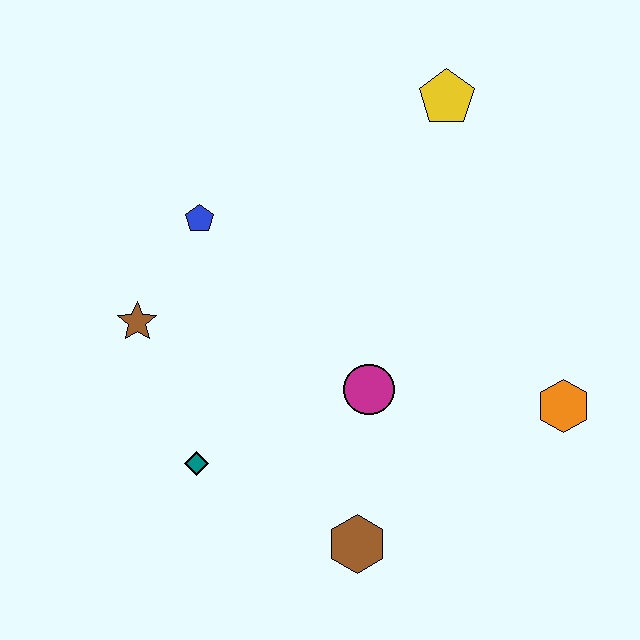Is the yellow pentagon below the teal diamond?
No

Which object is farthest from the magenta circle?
The yellow pentagon is farthest from the magenta circle.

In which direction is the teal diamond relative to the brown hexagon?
The teal diamond is to the left of the brown hexagon.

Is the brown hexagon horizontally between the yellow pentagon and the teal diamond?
Yes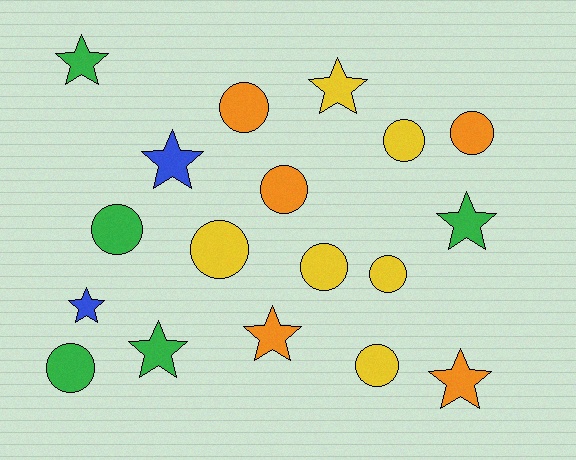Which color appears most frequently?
Yellow, with 6 objects.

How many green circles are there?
There are 2 green circles.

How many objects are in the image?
There are 18 objects.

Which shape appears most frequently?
Circle, with 10 objects.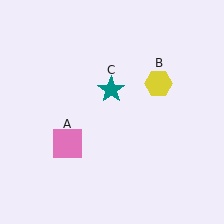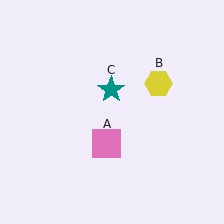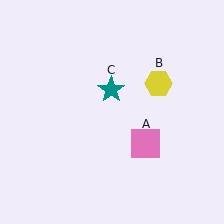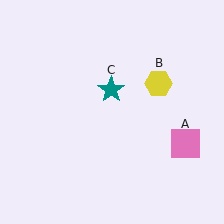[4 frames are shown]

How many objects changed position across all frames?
1 object changed position: pink square (object A).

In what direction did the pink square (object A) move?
The pink square (object A) moved right.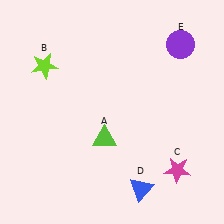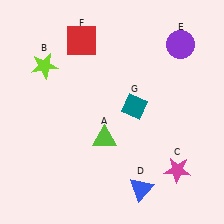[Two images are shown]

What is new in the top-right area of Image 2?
A teal diamond (G) was added in the top-right area of Image 2.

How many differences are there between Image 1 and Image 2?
There are 2 differences between the two images.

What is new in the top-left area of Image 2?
A red square (F) was added in the top-left area of Image 2.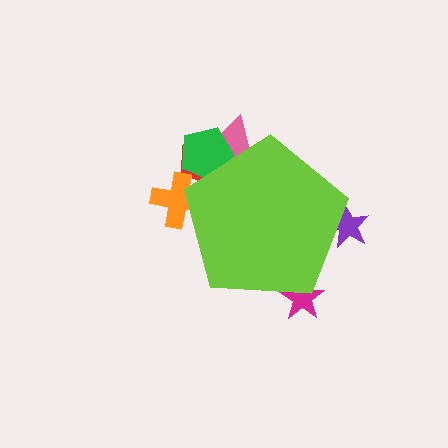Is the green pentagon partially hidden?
Yes, the green pentagon is partially hidden behind the lime pentagon.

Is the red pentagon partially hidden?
Yes, the red pentagon is partially hidden behind the lime pentagon.